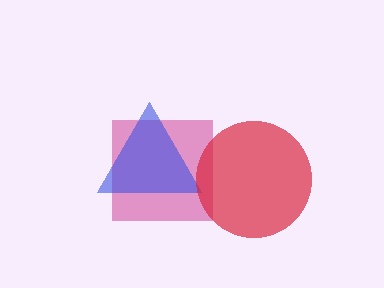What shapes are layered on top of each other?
The layered shapes are: a magenta square, a blue triangle, a red circle.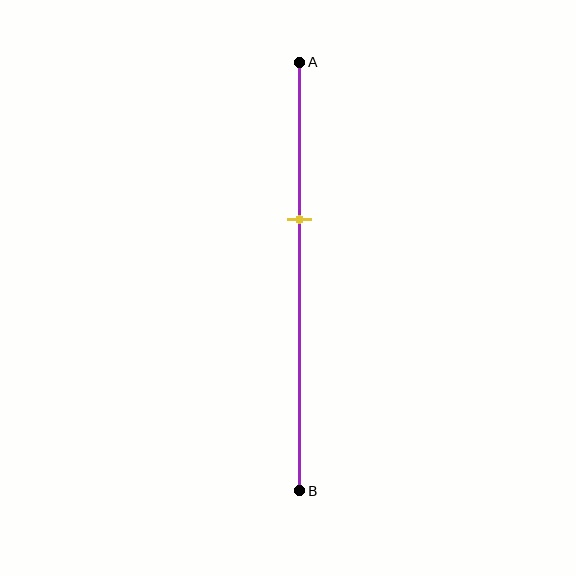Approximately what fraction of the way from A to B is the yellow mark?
The yellow mark is approximately 35% of the way from A to B.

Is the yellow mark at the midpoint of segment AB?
No, the mark is at about 35% from A, not at the 50% midpoint.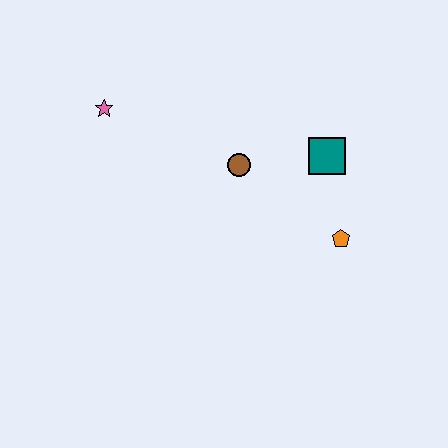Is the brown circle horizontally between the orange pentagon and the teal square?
No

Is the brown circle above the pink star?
No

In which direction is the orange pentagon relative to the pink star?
The orange pentagon is to the right of the pink star.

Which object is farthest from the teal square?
The pink star is farthest from the teal square.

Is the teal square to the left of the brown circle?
No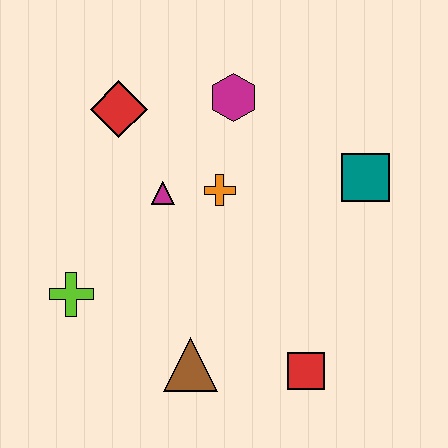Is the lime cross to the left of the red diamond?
Yes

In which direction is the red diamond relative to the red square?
The red diamond is above the red square.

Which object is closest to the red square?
The brown triangle is closest to the red square.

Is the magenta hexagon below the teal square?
No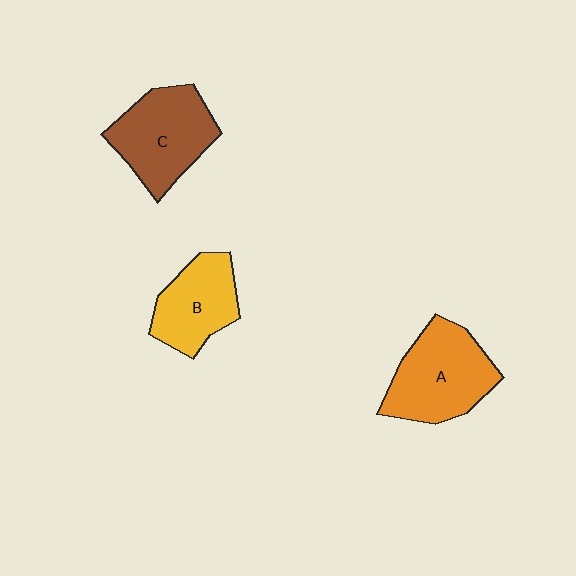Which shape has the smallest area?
Shape B (yellow).